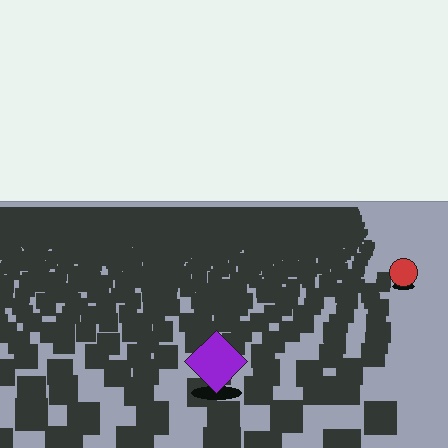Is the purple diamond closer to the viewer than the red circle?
Yes. The purple diamond is closer — you can tell from the texture gradient: the ground texture is coarser near it.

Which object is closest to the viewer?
The purple diamond is closest. The texture marks near it are larger and more spread out.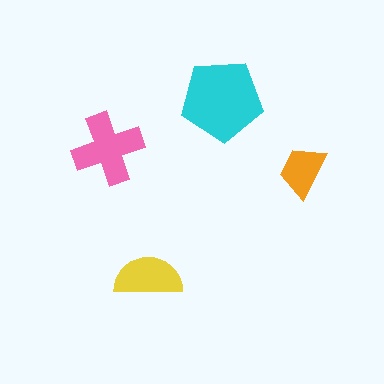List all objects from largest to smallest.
The cyan pentagon, the pink cross, the yellow semicircle, the orange trapezoid.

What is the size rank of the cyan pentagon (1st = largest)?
1st.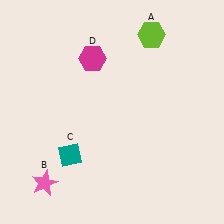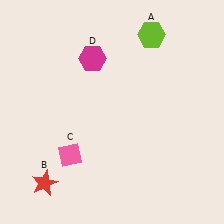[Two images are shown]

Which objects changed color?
B changed from pink to red. C changed from teal to pink.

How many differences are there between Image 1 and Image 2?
There are 2 differences between the two images.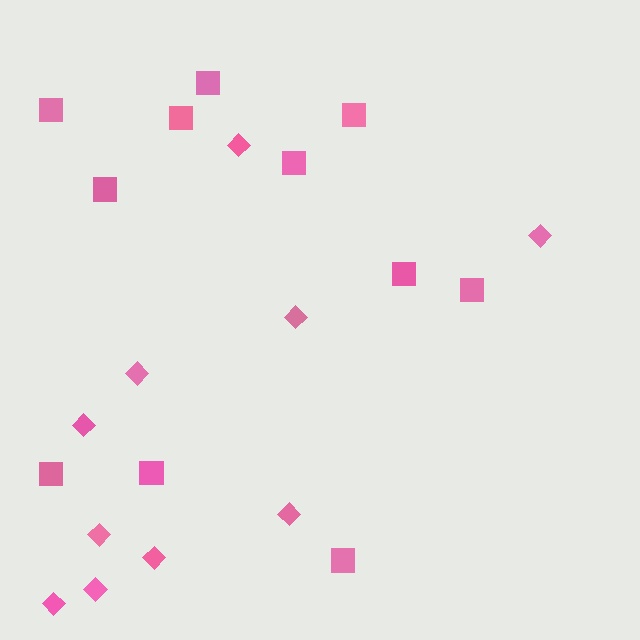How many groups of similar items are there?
There are 2 groups: one group of squares (11) and one group of diamonds (10).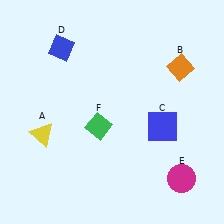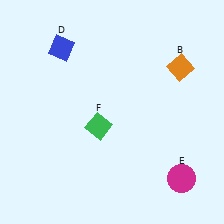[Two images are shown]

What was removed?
The yellow triangle (A), the blue square (C) were removed in Image 2.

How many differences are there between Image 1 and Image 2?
There are 2 differences between the two images.